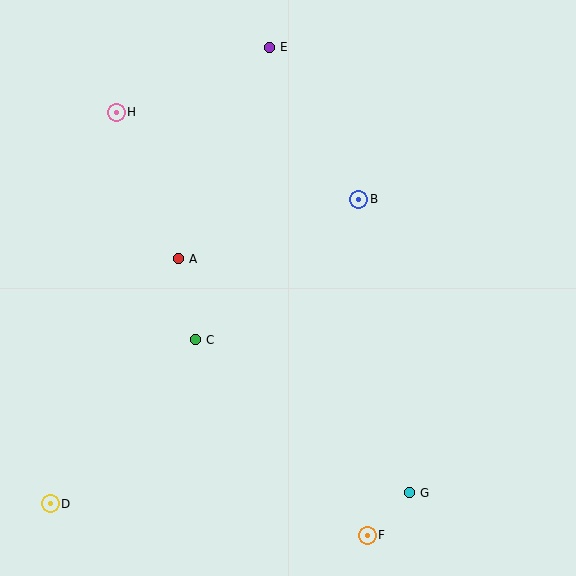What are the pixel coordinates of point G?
Point G is at (409, 493).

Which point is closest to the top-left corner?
Point H is closest to the top-left corner.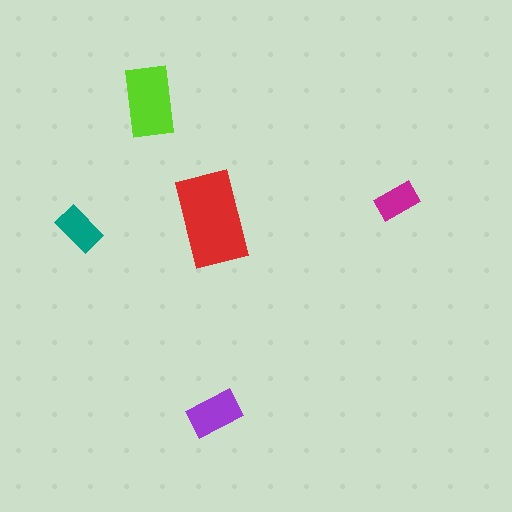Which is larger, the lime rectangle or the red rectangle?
The red one.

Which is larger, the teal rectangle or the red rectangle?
The red one.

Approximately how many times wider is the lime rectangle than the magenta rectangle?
About 1.5 times wider.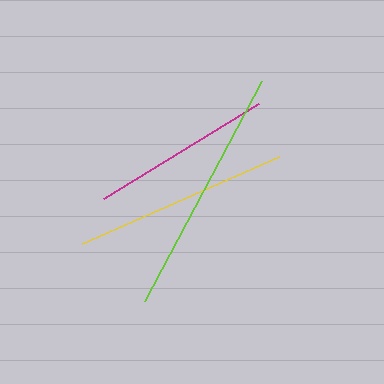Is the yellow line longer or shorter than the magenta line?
The yellow line is longer than the magenta line.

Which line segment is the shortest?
The magenta line is the shortest at approximately 182 pixels.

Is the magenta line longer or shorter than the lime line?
The lime line is longer than the magenta line.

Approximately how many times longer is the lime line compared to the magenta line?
The lime line is approximately 1.4 times the length of the magenta line.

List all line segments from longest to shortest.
From longest to shortest: lime, yellow, magenta.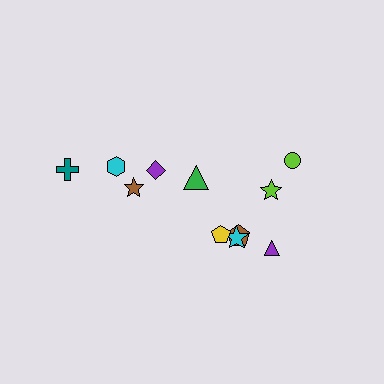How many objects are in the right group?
There are 7 objects.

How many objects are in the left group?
There are 4 objects.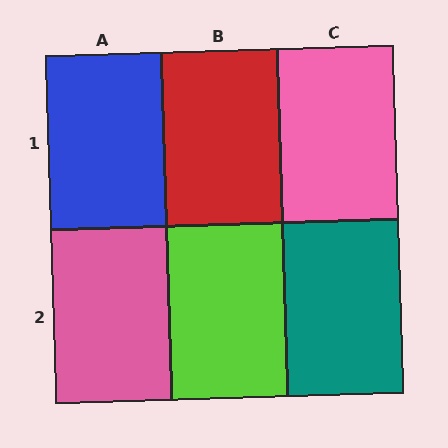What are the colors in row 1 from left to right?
Blue, red, pink.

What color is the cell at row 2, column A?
Pink.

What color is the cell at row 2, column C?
Teal.